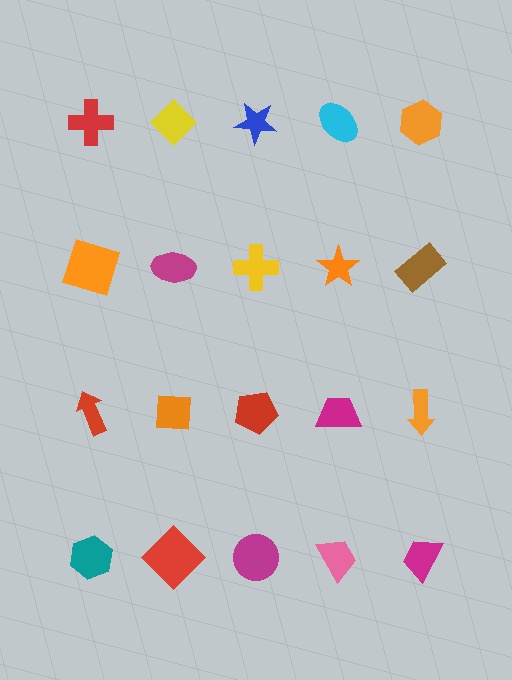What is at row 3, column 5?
An orange arrow.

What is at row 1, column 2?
A yellow diamond.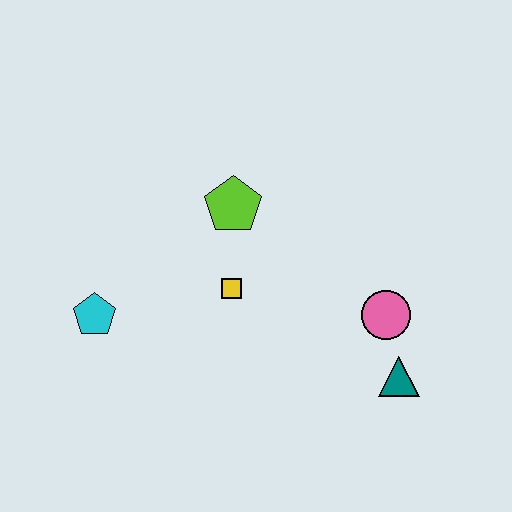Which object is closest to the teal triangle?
The pink circle is closest to the teal triangle.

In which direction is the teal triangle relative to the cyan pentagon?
The teal triangle is to the right of the cyan pentagon.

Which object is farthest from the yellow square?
The teal triangle is farthest from the yellow square.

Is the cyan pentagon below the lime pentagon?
Yes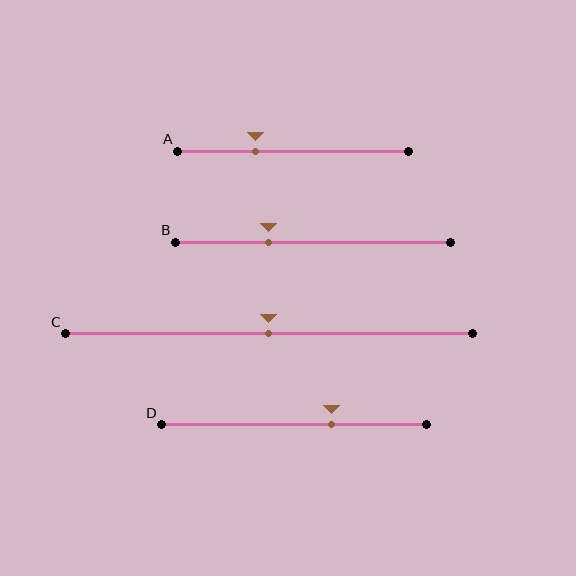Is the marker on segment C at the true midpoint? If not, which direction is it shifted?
Yes, the marker on segment C is at the true midpoint.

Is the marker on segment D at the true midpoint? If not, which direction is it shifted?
No, the marker on segment D is shifted to the right by about 14% of the segment length.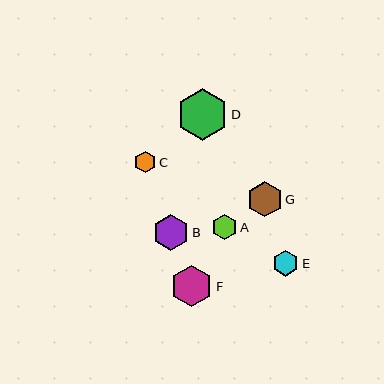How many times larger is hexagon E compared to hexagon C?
Hexagon E is approximately 1.2 times the size of hexagon C.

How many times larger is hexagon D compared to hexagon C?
Hexagon D is approximately 2.4 times the size of hexagon C.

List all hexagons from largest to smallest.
From largest to smallest: D, F, B, G, E, A, C.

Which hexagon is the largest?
Hexagon D is the largest with a size of approximately 51 pixels.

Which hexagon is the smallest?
Hexagon C is the smallest with a size of approximately 22 pixels.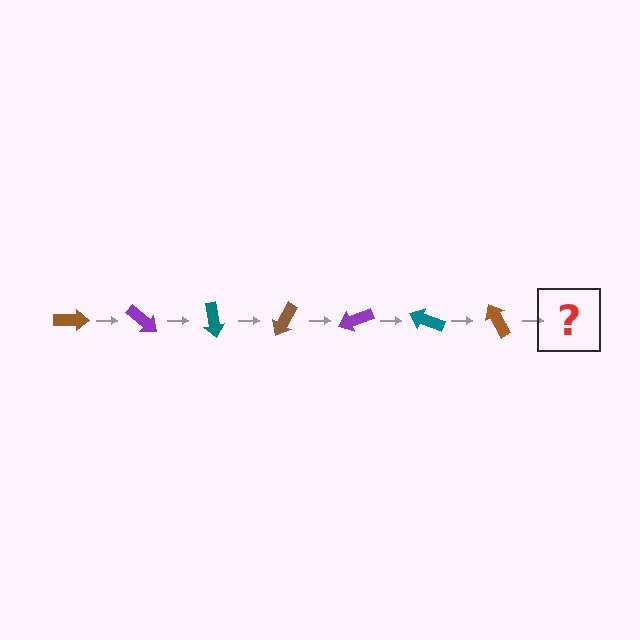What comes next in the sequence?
The next element should be a purple arrow, rotated 280 degrees from the start.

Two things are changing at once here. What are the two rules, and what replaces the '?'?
The two rules are that it rotates 40 degrees each step and the color cycles through brown, purple, and teal. The '?' should be a purple arrow, rotated 280 degrees from the start.